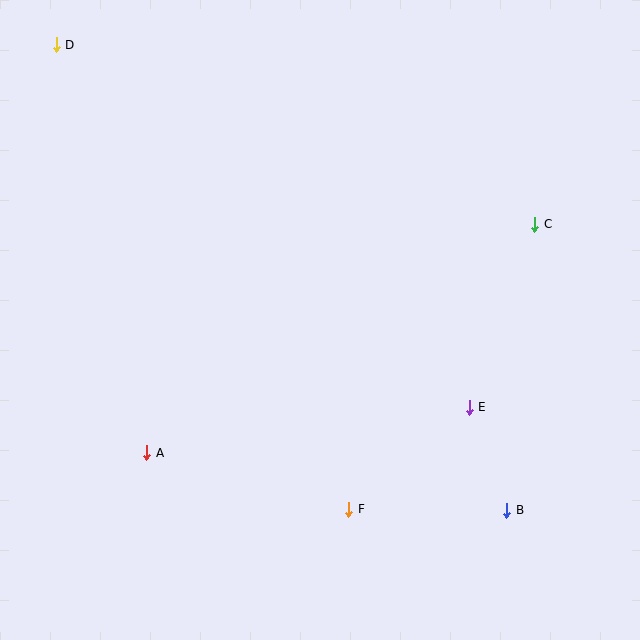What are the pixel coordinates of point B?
Point B is at (507, 510).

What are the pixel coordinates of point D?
Point D is at (56, 45).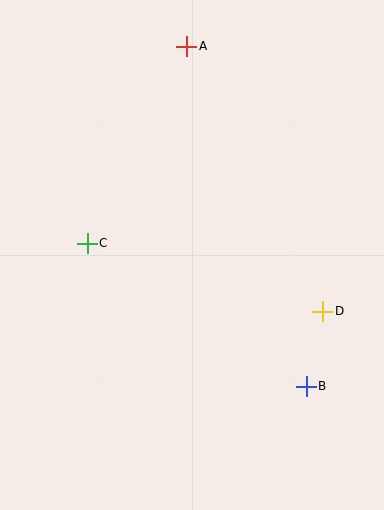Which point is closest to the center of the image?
Point C at (87, 243) is closest to the center.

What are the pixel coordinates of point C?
Point C is at (87, 243).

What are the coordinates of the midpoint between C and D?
The midpoint between C and D is at (205, 277).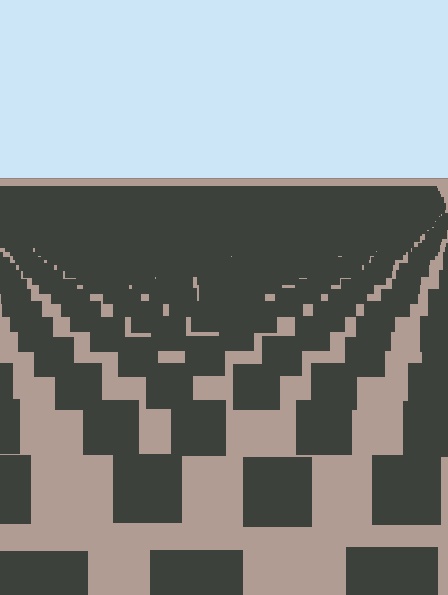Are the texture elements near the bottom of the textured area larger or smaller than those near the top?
Larger. Near the bottom, elements are closer to the viewer and appear at a bigger on-screen size.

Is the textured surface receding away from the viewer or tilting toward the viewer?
The surface is receding away from the viewer. Texture elements get smaller and denser toward the top.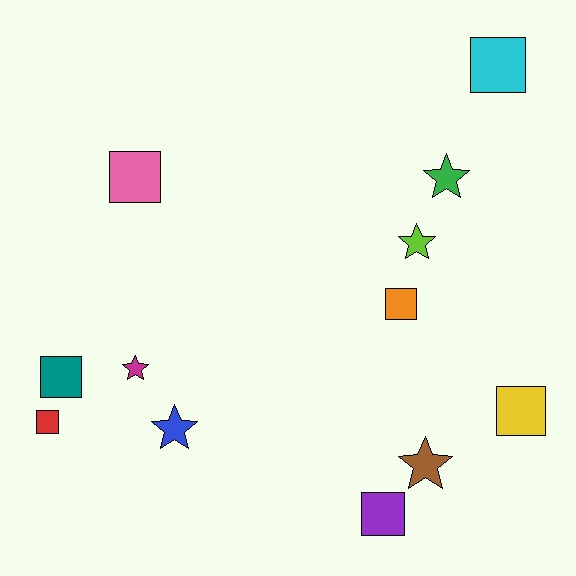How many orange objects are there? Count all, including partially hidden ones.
There is 1 orange object.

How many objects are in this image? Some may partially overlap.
There are 12 objects.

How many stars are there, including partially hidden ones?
There are 5 stars.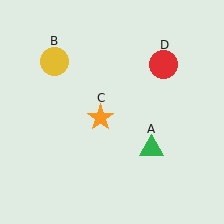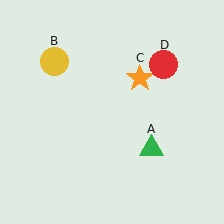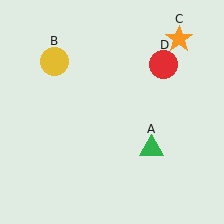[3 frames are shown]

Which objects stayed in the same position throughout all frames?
Green triangle (object A) and yellow circle (object B) and red circle (object D) remained stationary.